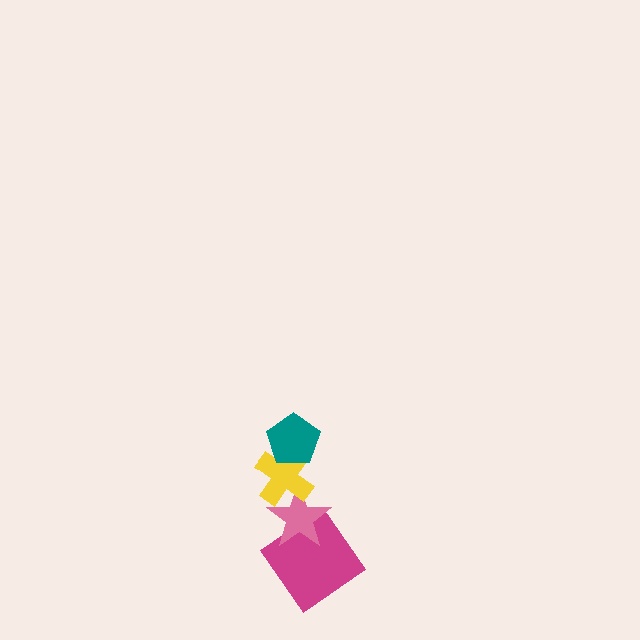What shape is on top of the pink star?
The yellow cross is on top of the pink star.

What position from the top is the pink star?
The pink star is 3rd from the top.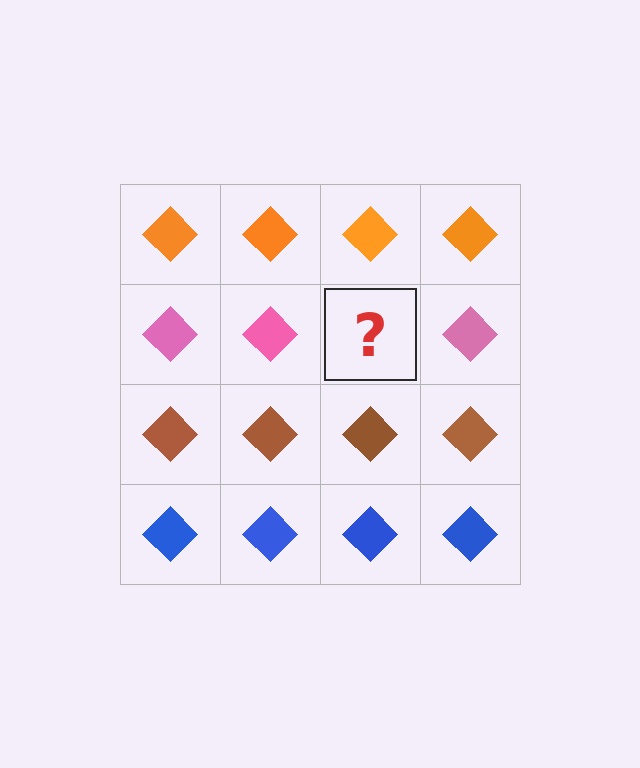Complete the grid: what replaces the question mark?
The question mark should be replaced with a pink diamond.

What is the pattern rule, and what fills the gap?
The rule is that each row has a consistent color. The gap should be filled with a pink diamond.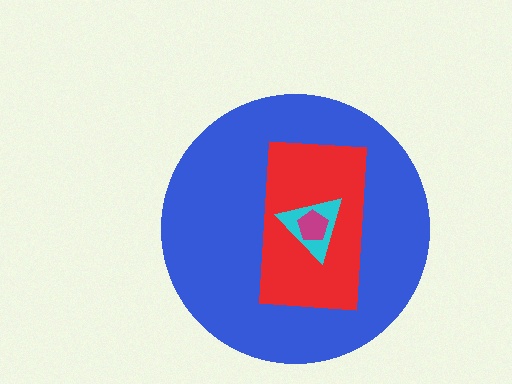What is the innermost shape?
The magenta pentagon.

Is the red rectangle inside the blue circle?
Yes.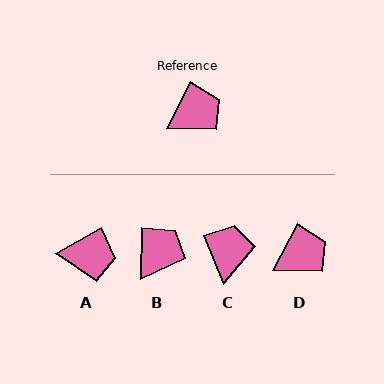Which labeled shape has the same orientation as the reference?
D.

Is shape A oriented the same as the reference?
No, it is off by about 33 degrees.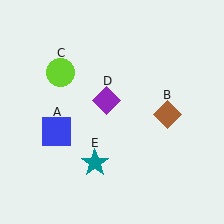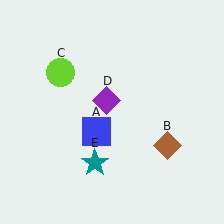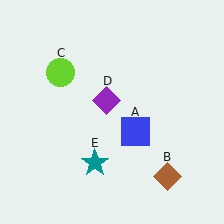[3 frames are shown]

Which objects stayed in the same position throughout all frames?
Lime circle (object C) and purple diamond (object D) and teal star (object E) remained stationary.